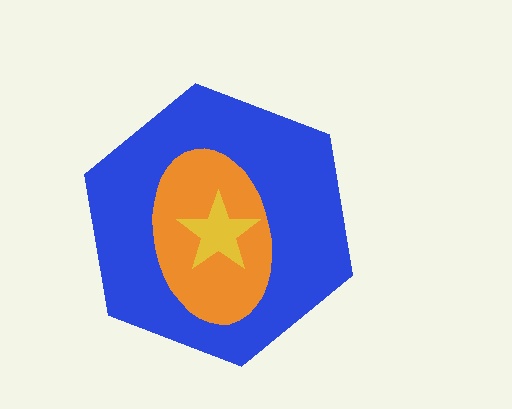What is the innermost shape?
The yellow star.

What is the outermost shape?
The blue hexagon.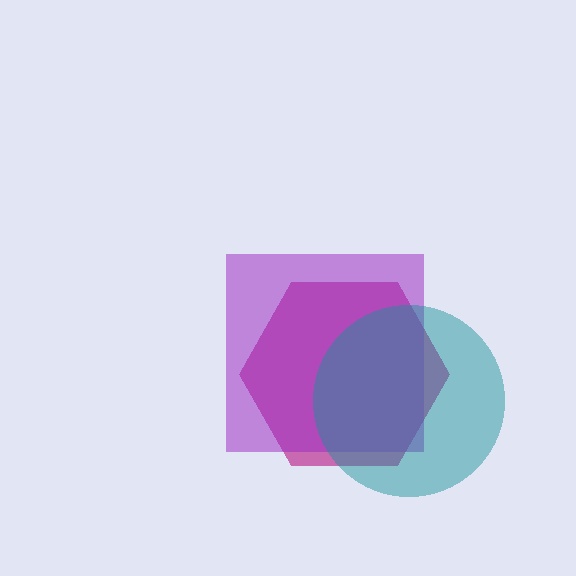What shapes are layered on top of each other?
The layered shapes are: a magenta hexagon, a purple square, a teal circle.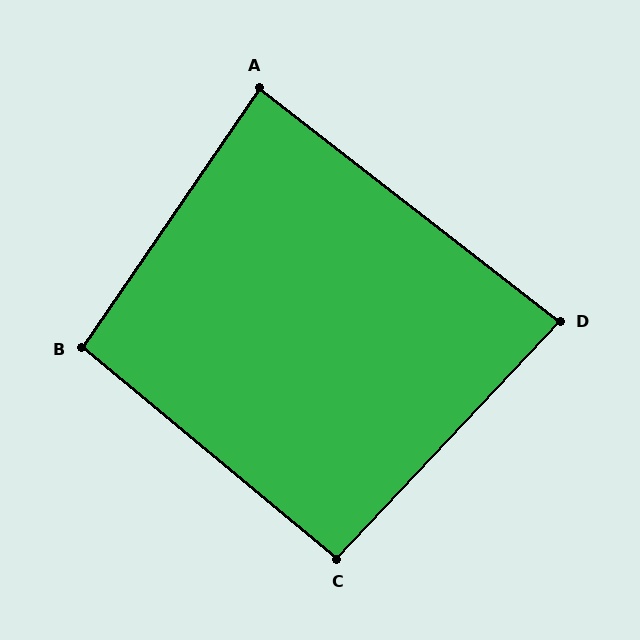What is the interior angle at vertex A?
Approximately 86 degrees (approximately right).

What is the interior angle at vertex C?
Approximately 94 degrees (approximately right).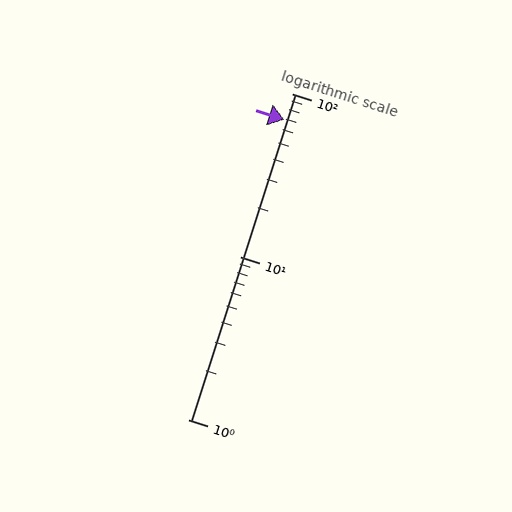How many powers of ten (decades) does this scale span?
The scale spans 2 decades, from 1 to 100.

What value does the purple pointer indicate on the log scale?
The pointer indicates approximately 69.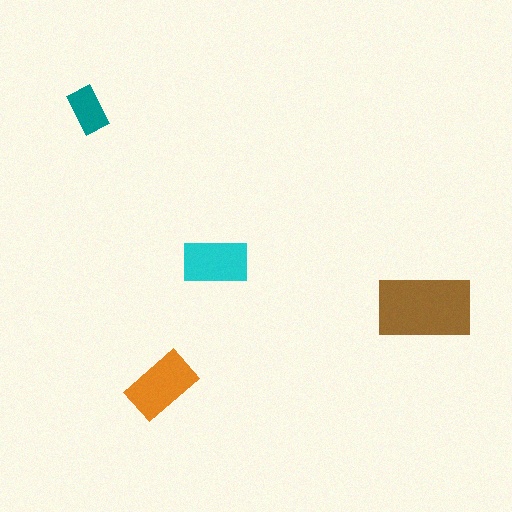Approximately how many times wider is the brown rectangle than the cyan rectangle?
About 1.5 times wider.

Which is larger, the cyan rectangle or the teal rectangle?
The cyan one.